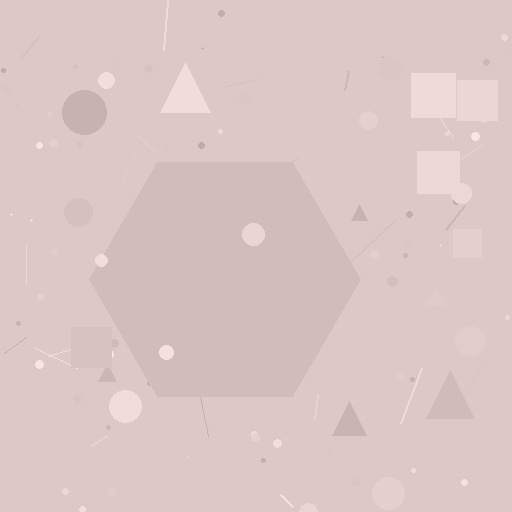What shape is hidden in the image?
A hexagon is hidden in the image.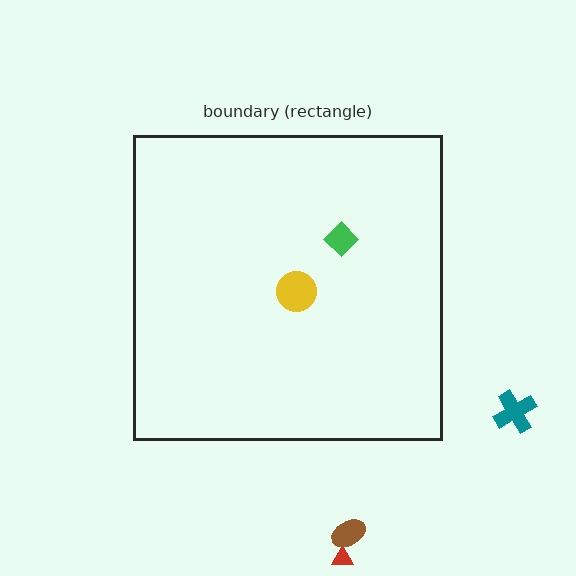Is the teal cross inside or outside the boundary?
Outside.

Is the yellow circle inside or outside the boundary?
Inside.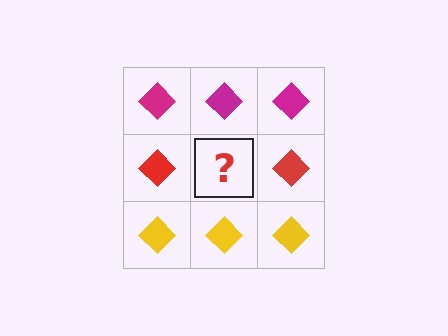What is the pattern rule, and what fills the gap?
The rule is that each row has a consistent color. The gap should be filled with a red diamond.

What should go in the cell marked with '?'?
The missing cell should contain a red diamond.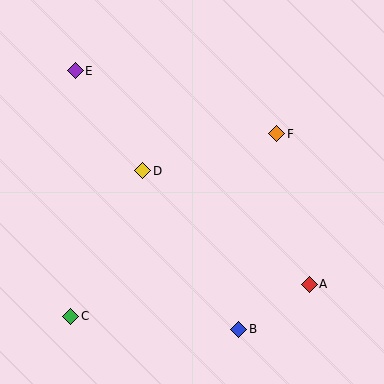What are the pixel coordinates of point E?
Point E is at (75, 71).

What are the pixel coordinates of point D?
Point D is at (143, 171).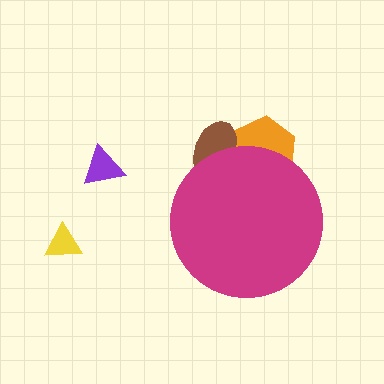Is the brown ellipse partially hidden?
Yes, the brown ellipse is partially hidden behind the magenta circle.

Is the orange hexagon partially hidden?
Yes, the orange hexagon is partially hidden behind the magenta circle.